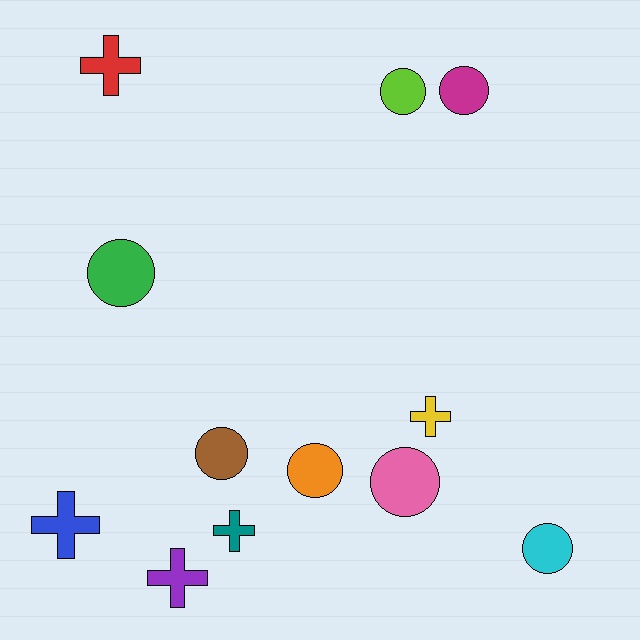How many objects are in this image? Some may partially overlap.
There are 12 objects.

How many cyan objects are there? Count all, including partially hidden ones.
There is 1 cyan object.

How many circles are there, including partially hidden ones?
There are 7 circles.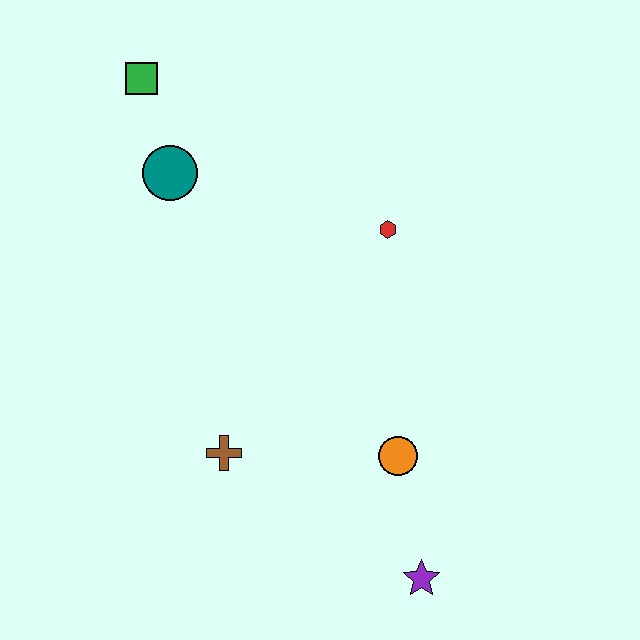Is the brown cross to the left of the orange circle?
Yes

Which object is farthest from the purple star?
The green square is farthest from the purple star.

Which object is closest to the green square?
The teal circle is closest to the green square.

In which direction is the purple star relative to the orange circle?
The purple star is below the orange circle.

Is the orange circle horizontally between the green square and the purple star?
Yes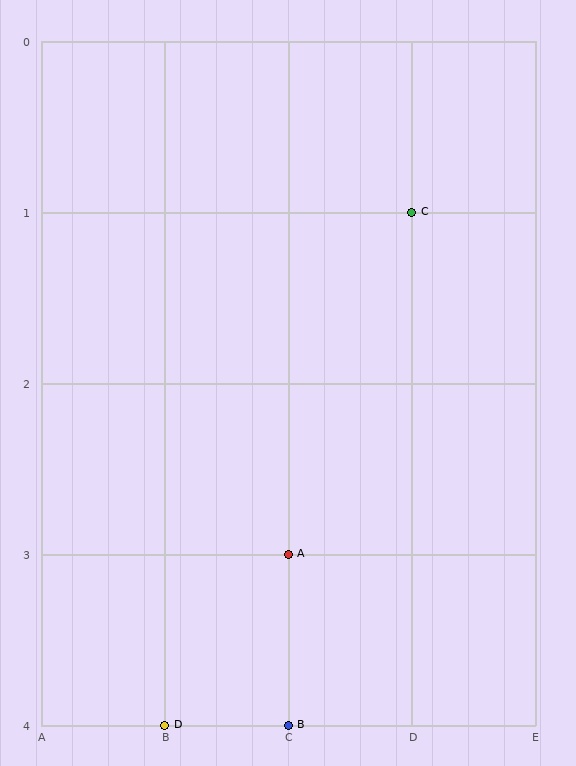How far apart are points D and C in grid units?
Points D and C are 2 columns and 3 rows apart (about 3.6 grid units diagonally).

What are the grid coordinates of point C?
Point C is at grid coordinates (D, 1).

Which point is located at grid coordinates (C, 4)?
Point B is at (C, 4).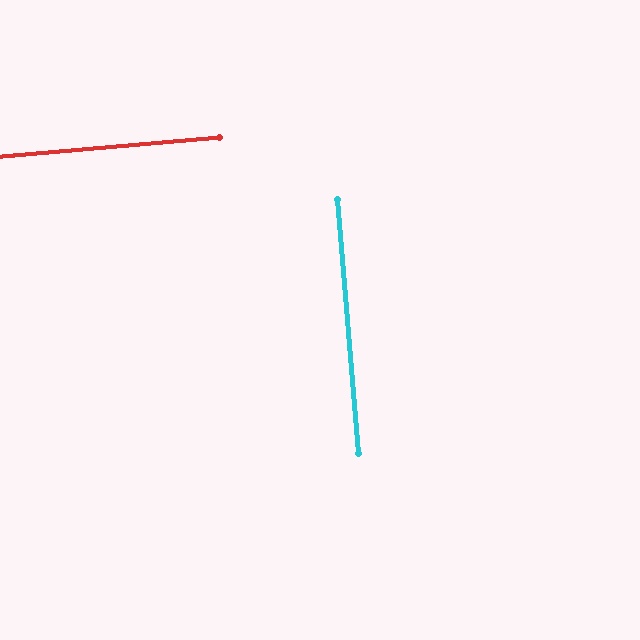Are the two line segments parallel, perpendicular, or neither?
Perpendicular — they meet at approximately 90°.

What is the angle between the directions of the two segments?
Approximately 90 degrees.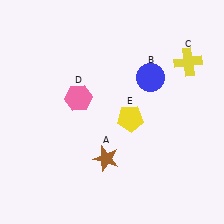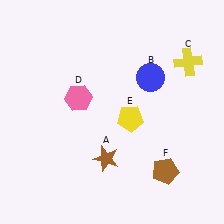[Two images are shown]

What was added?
A brown pentagon (F) was added in Image 2.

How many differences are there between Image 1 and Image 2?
There is 1 difference between the two images.